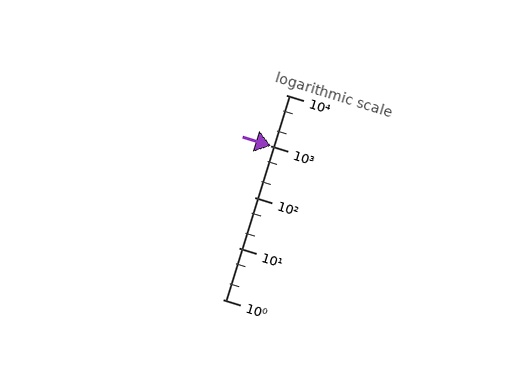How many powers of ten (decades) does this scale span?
The scale spans 4 decades, from 1 to 10000.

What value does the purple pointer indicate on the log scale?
The pointer indicates approximately 1000.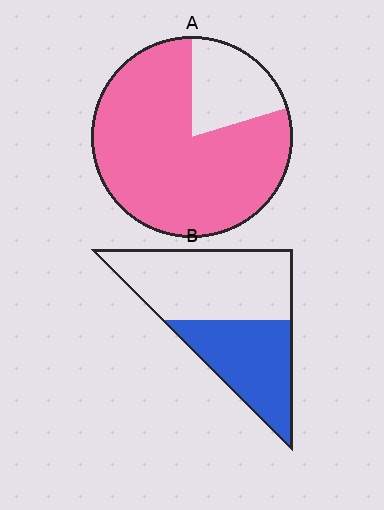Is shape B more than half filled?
No.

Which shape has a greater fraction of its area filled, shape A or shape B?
Shape A.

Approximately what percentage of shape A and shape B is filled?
A is approximately 80% and B is approximately 40%.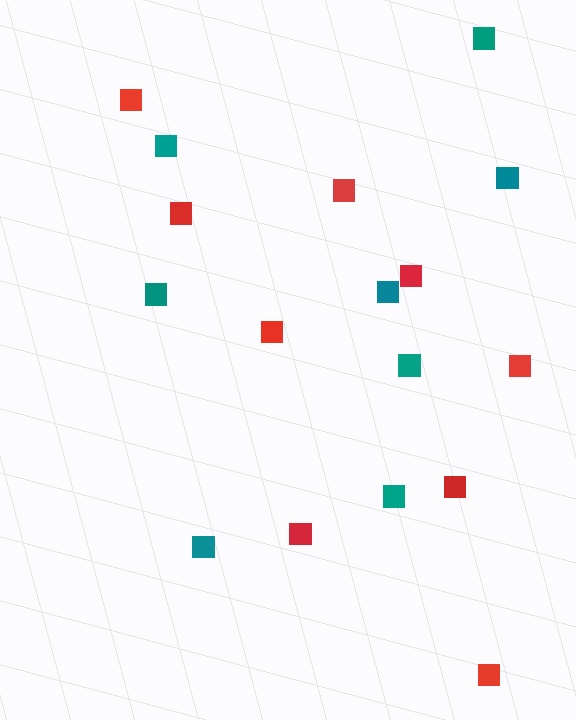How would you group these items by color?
There are 2 groups: one group of red squares (9) and one group of teal squares (8).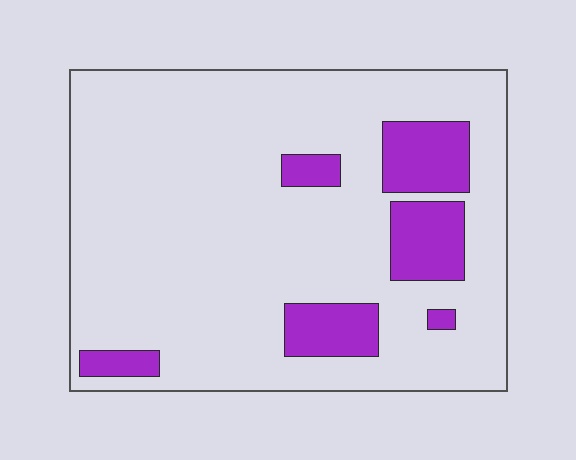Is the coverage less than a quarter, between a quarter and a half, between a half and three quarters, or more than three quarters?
Less than a quarter.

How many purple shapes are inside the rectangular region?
6.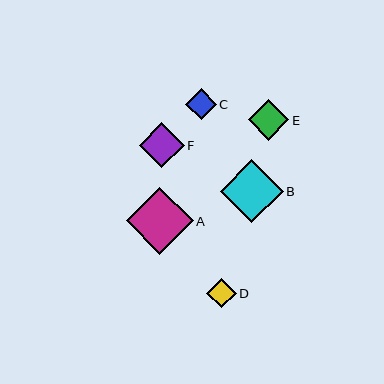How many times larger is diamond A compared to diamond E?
Diamond A is approximately 1.6 times the size of diamond E.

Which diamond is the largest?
Diamond A is the largest with a size of approximately 67 pixels.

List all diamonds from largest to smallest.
From largest to smallest: A, B, F, E, C, D.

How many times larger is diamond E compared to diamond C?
Diamond E is approximately 1.3 times the size of diamond C.